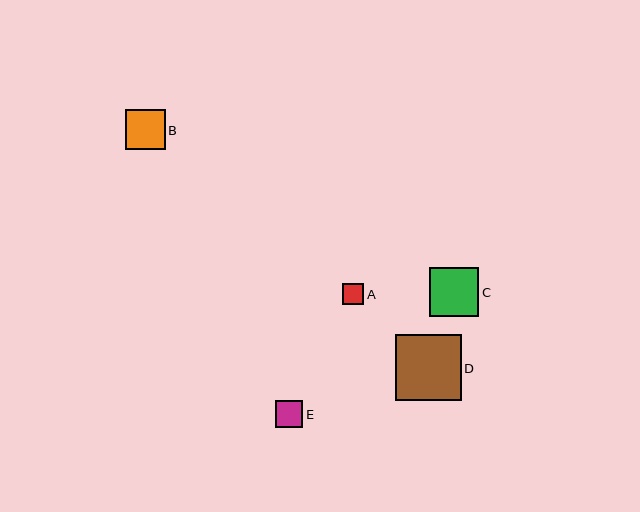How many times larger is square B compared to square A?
Square B is approximately 1.9 times the size of square A.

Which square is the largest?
Square D is the largest with a size of approximately 66 pixels.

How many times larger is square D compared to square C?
Square D is approximately 1.3 times the size of square C.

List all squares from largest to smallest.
From largest to smallest: D, C, B, E, A.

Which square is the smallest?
Square A is the smallest with a size of approximately 21 pixels.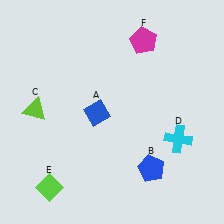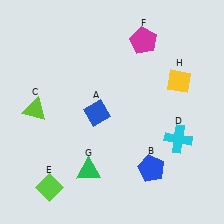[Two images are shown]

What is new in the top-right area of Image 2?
A yellow diamond (H) was added in the top-right area of Image 2.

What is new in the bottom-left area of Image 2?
A green triangle (G) was added in the bottom-left area of Image 2.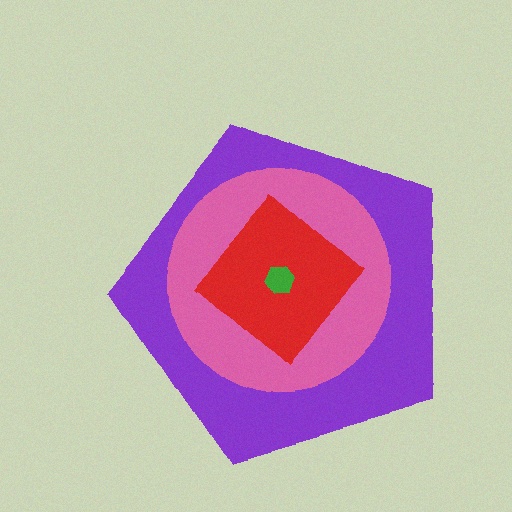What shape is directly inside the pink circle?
The red diamond.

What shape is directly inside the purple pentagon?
The pink circle.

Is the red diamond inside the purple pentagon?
Yes.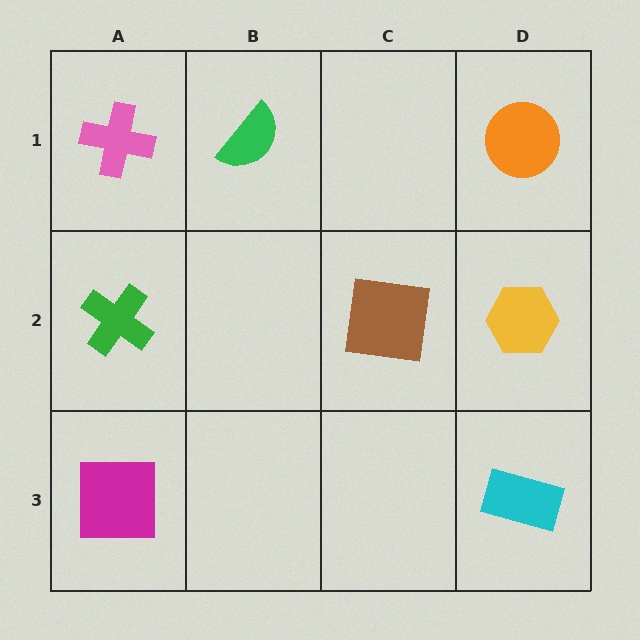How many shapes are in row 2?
3 shapes.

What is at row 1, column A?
A pink cross.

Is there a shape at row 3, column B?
No, that cell is empty.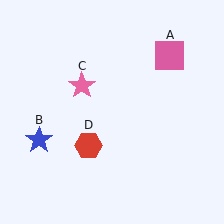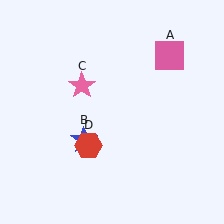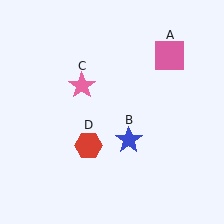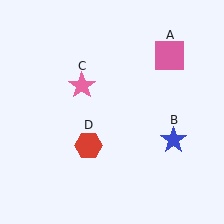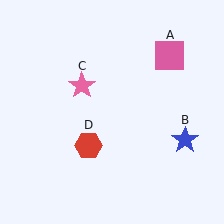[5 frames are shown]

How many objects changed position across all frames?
1 object changed position: blue star (object B).